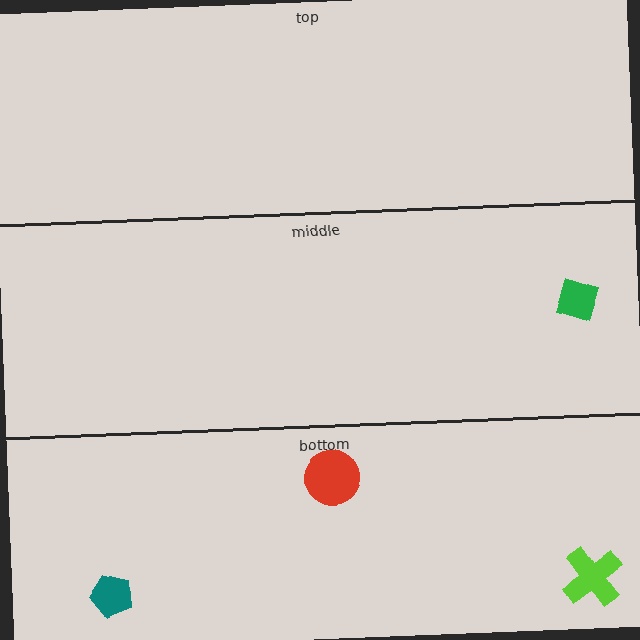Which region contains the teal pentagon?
The bottom region.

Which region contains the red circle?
The bottom region.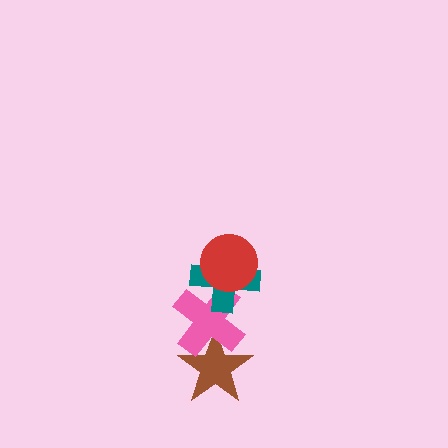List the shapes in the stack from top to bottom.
From top to bottom: the red circle, the teal cross, the pink cross, the brown star.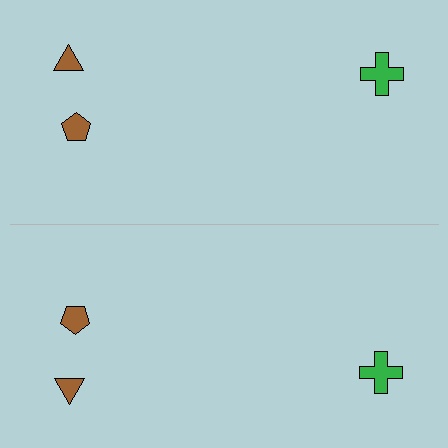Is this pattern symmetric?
Yes, this pattern has bilateral (reflection) symmetry.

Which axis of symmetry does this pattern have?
The pattern has a horizontal axis of symmetry running through the center of the image.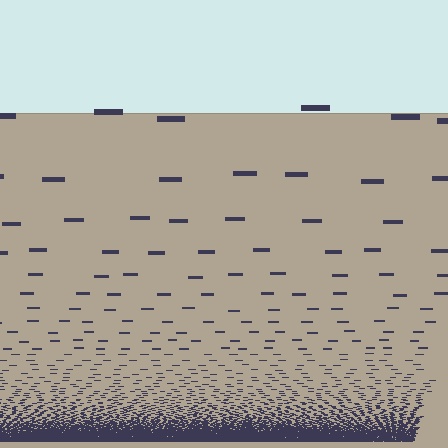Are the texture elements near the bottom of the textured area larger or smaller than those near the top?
Smaller. The gradient is inverted — elements near the bottom are smaller and denser.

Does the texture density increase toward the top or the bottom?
Density increases toward the bottom.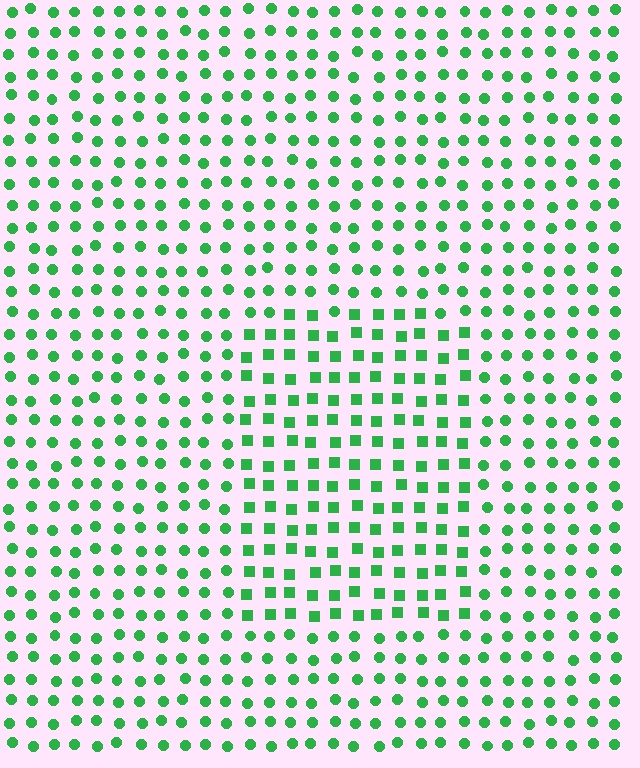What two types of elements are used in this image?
The image uses squares inside the rectangle region and circles outside it.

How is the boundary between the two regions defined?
The boundary is defined by a change in element shape: squares inside vs. circles outside. All elements share the same color and spacing.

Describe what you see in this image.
The image is filled with small green elements arranged in a uniform grid. A rectangle-shaped region contains squares, while the surrounding area contains circles. The boundary is defined purely by the change in element shape.